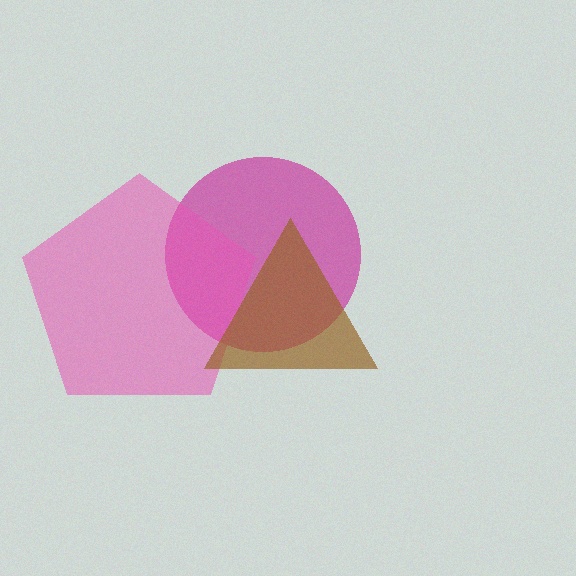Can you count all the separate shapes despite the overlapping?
Yes, there are 3 separate shapes.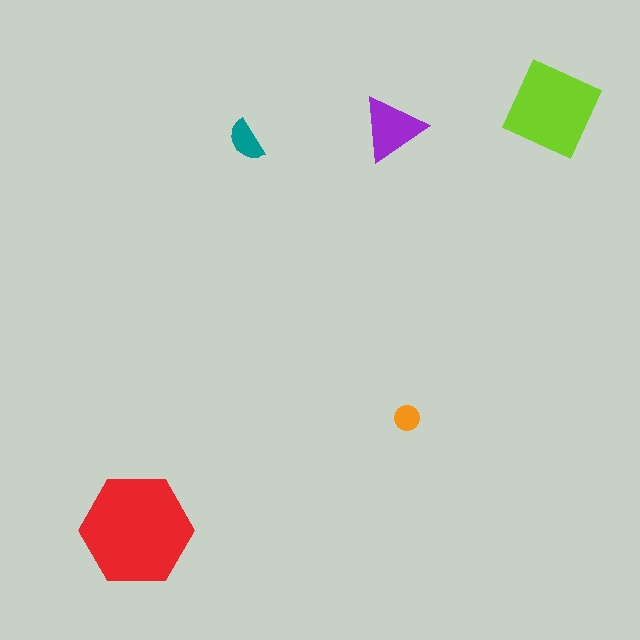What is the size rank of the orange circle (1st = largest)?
5th.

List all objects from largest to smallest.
The red hexagon, the lime square, the purple triangle, the teal semicircle, the orange circle.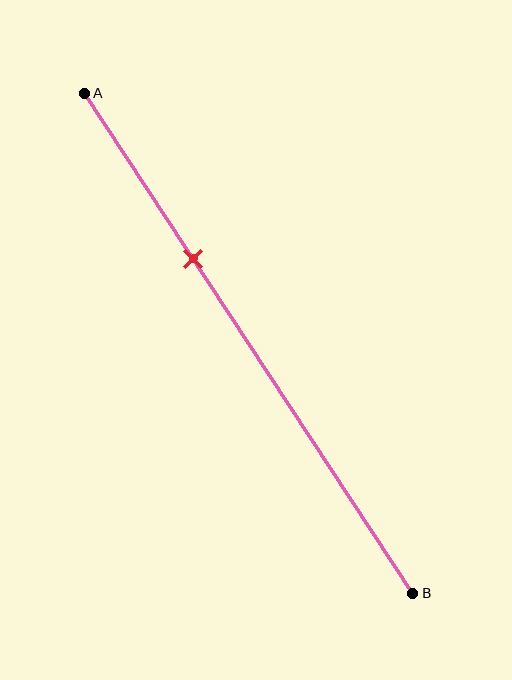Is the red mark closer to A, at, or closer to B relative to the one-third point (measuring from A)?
The red mark is approximately at the one-third point of segment AB.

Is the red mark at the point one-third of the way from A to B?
Yes, the mark is approximately at the one-third point.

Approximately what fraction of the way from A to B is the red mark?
The red mark is approximately 35% of the way from A to B.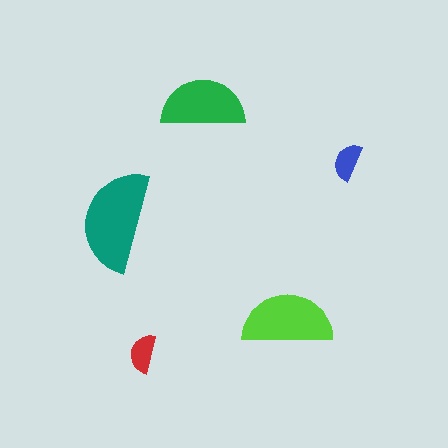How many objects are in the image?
There are 5 objects in the image.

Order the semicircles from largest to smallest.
the teal one, the lime one, the green one, the red one, the blue one.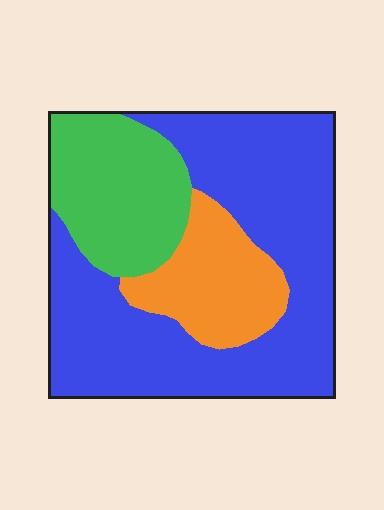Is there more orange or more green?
Green.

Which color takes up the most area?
Blue, at roughly 60%.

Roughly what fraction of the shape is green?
Green covers 23% of the shape.